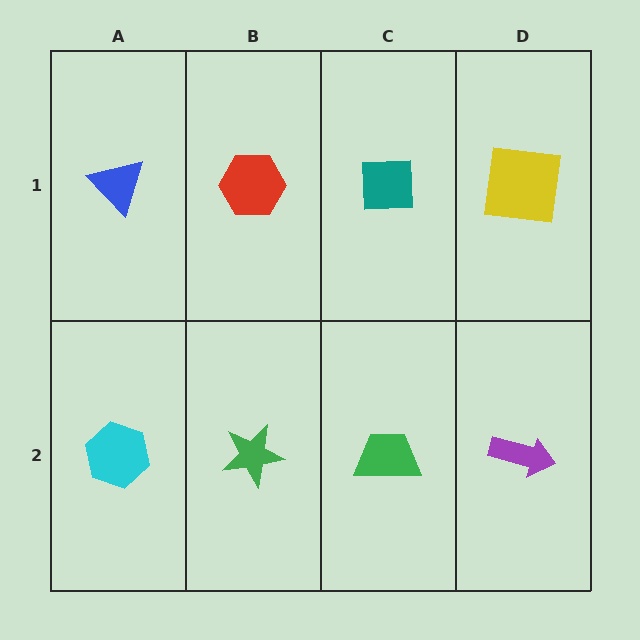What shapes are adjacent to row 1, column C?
A green trapezoid (row 2, column C), a red hexagon (row 1, column B), a yellow square (row 1, column D).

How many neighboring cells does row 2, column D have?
2.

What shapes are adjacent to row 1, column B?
A green star (row 2, column B), a blue triangle (row 1, column A), a teal square (row 1, column C).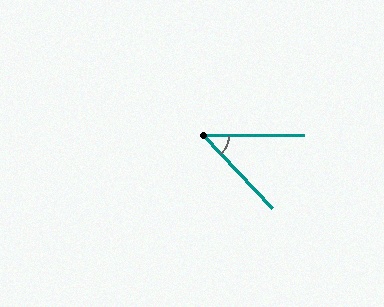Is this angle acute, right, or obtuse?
It is acute.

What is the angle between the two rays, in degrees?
Approximately 46 degrees.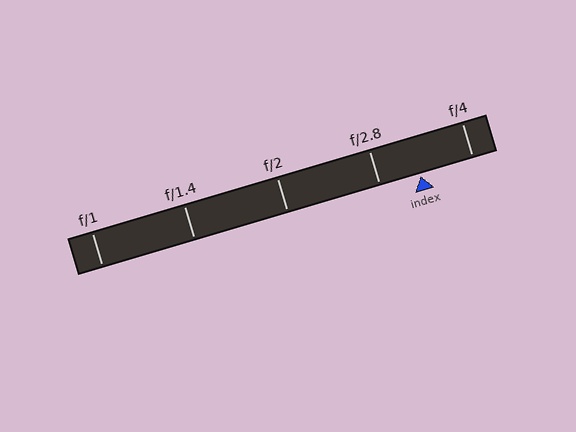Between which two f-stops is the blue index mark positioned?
The index mark is between f/2.8 and f/4.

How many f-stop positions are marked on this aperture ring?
There are 5 f-stop positions marked.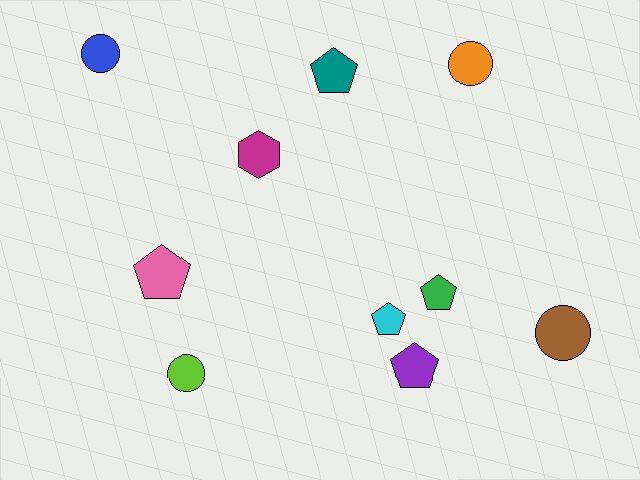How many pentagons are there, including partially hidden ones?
There are 5 pentagons.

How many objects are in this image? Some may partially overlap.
There are 10 objects.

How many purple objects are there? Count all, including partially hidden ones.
There is 1 purple object.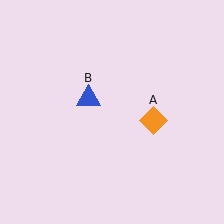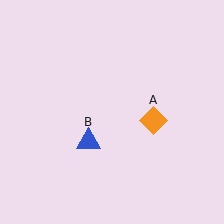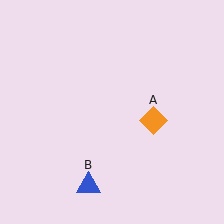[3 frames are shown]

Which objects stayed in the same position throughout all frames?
Orange diamond (object A) remained stationary.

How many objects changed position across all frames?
1 object changed position: blue triangle (object B).